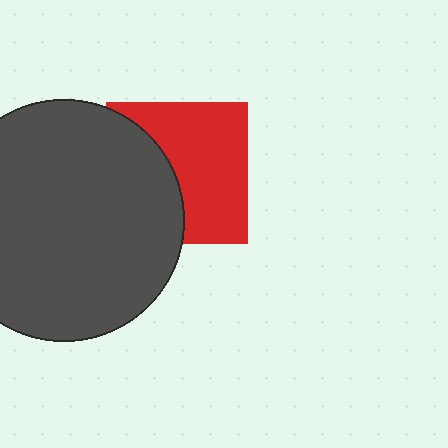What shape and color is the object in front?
The object in front is a dark gray circle.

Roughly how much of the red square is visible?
About half of it is visible (roughly 58%).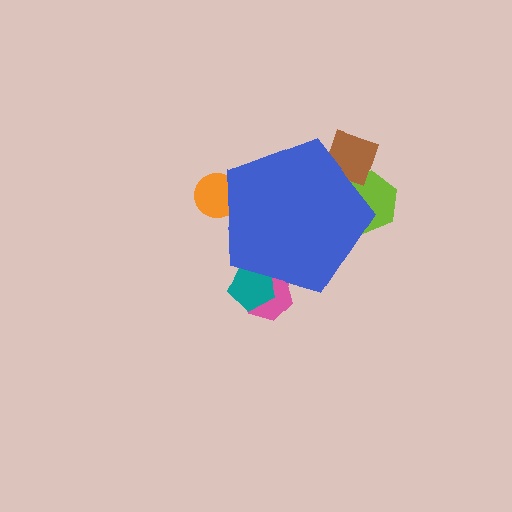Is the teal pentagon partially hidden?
Yes, the teal pentagon is partially hidden behind the blue pentagon.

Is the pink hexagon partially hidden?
Yes, the pink hexagon is partially hidden behind the blue pentagon.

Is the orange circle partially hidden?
Yes, the orange circle is partially hidden behind the blue pentagon.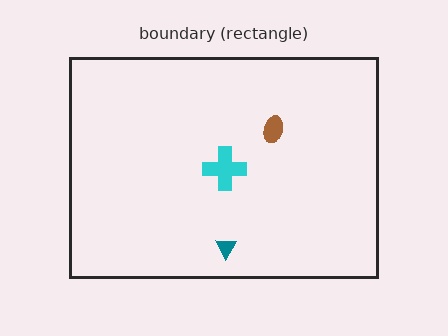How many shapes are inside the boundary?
3 inside, 0 outside.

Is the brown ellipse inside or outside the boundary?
Inside.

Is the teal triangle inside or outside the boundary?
Inside.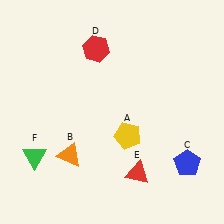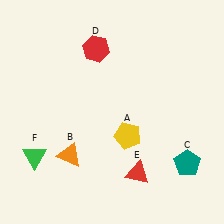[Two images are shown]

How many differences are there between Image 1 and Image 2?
There is 1 difference between the two images.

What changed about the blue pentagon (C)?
In Image 1, C is blue. In Image 2, it changed to teal.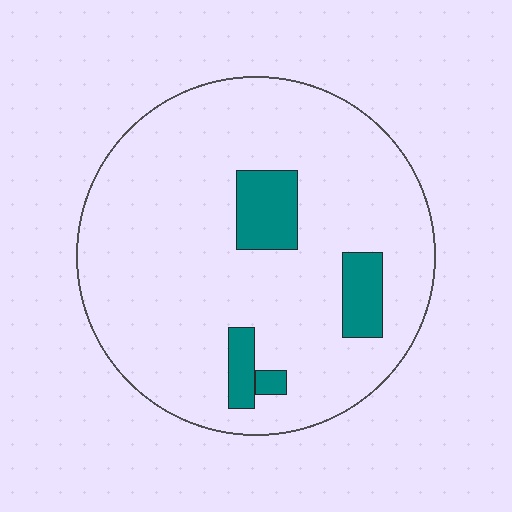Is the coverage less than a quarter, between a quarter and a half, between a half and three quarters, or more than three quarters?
Less than a quarter.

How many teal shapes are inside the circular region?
4.